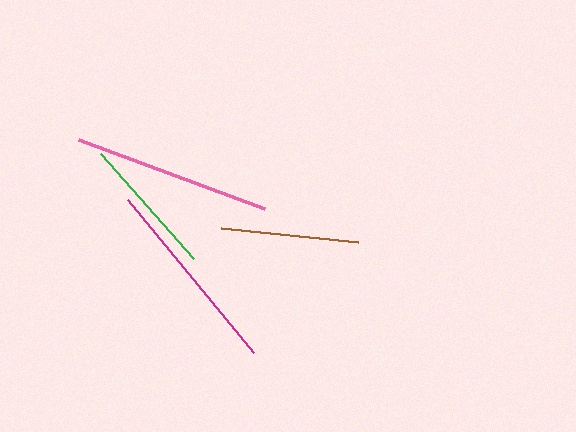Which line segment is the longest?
The pink line is the longest at approximately 198 pixels.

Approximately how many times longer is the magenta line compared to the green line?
The magenta line is approximately 1.4 times the length of the green line.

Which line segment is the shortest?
The brown line is the shortest at approximately 138 pixels.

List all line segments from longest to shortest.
From longest to shortest: pink, magenta, green, brown.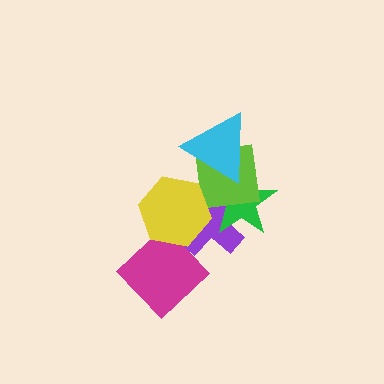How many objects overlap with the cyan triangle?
2 objects overlap with the cyan triangle.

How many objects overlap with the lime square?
3 objects overlap with the lime square.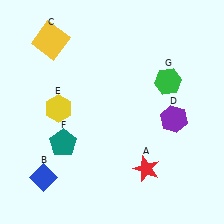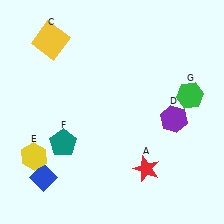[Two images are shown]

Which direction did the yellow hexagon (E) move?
The yellow hexagon (E) moved down.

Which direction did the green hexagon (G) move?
The green hexagon (G) moved right.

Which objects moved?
The objects that moved are: the yellow hexagon (E), the green hexagon (G).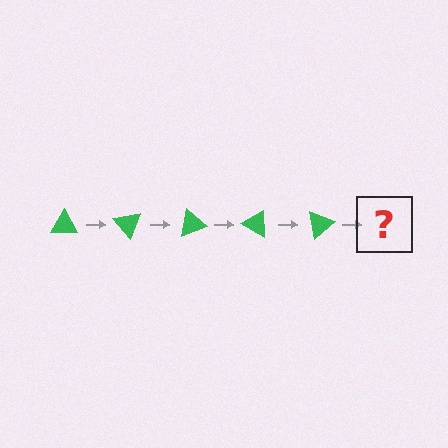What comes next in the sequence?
The next element should be a green triangle rotated 250 degrees.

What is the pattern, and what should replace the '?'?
The pattern is that the triangle rotates 50 degrees each step. The '?' should be a green triangle rotated 250 degrees.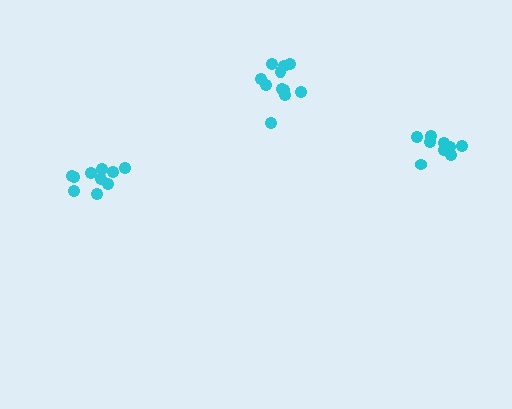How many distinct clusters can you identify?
There are 3 distinct clusters.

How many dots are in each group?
Group 1: 9 dots, Group 2: 11 dots, Group 3: 10 dots (30 total).